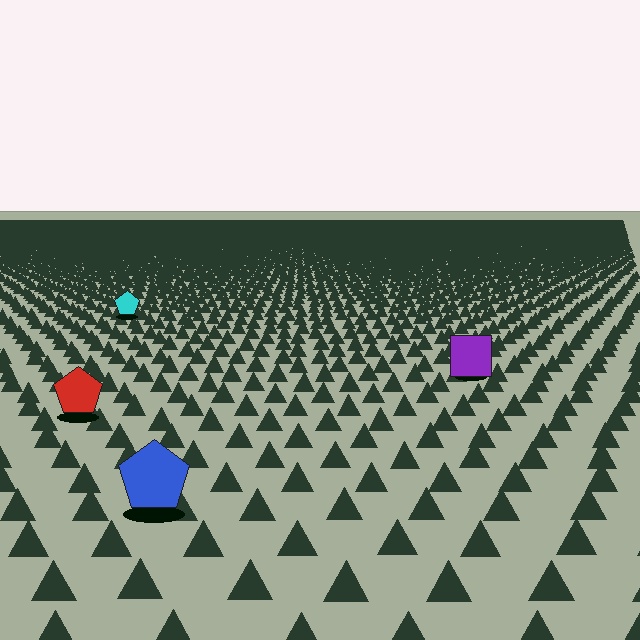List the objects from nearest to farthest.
From nearest to farthest: the blue pentagon, the red pentagon, the purple square, the cyan pentagon.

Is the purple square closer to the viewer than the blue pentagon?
No. The blue pentagon is closer — you can tell from the texture gradient: the ground texture is coarser near it.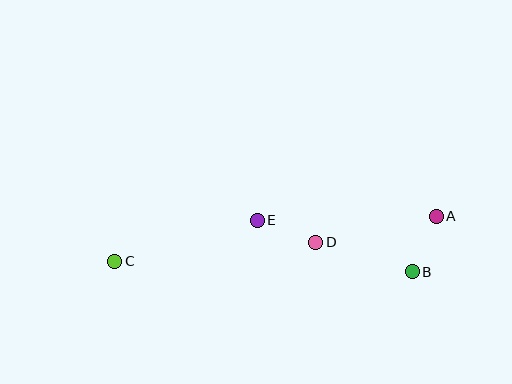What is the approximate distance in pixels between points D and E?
The distance between D and E is approximately 63 pixels.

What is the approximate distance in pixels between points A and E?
The distance between A and E is approximately 179 pixels.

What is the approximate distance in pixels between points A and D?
The distance between A and D is approximately 123 pixels.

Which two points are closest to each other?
Points A and B are closest to each other.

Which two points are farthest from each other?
Points A and C are farthest from each other.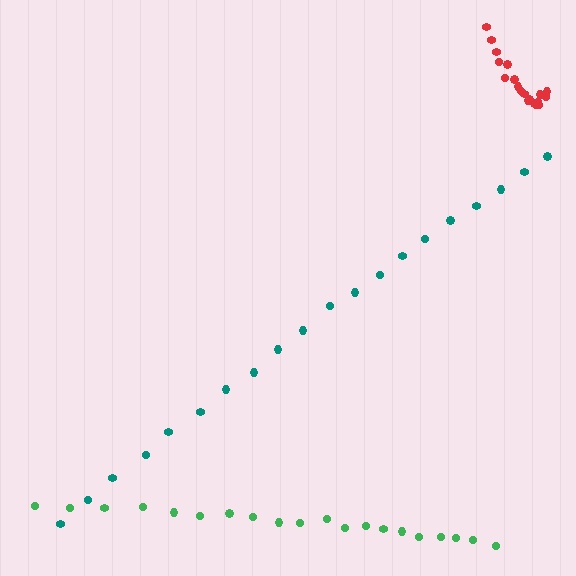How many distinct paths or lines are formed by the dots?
There are 3 distinct paths.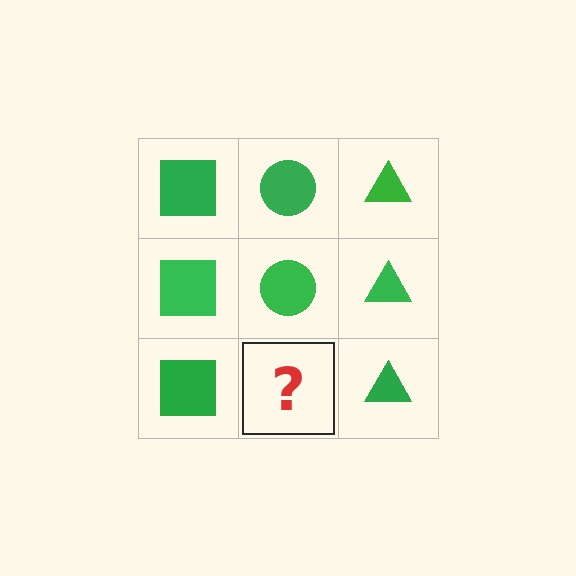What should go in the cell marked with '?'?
The missing cell should contain a green circle.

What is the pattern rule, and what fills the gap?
The rule is that each column has a consistent shape. The gap should be filled with a green circle.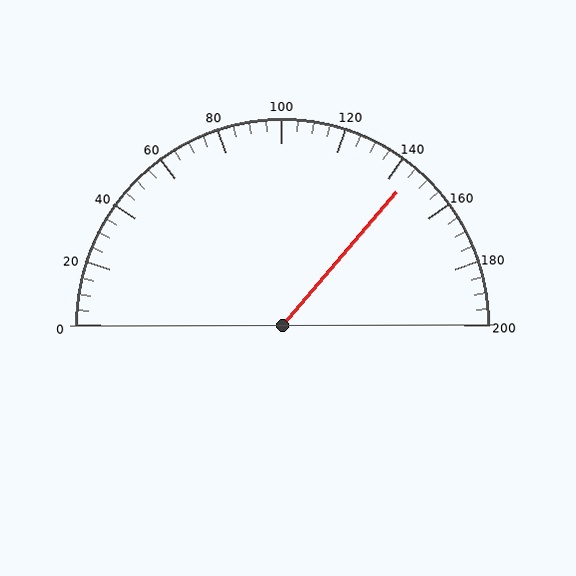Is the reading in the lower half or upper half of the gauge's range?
The reading is in the upper half of the range (0 to 200).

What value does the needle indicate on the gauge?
The needle indicates approximately 145.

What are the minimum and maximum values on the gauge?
The gauge ranges from 0 to 200.